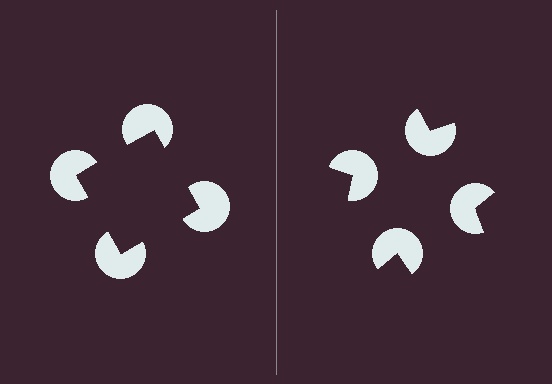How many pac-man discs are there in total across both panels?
8 — 4 on each side.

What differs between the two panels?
The pac-man discs are positioned identically on both sides; only the wedge orientations differ. On the left they align to a square; on the right they are misaligned.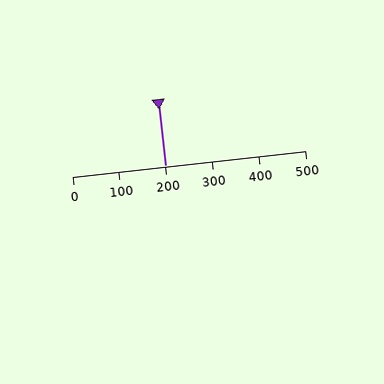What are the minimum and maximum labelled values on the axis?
The axis runs from 0 to 500.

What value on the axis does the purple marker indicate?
The marker indicates approximately 200.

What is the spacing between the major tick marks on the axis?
The major ticks are spaced 100 apart.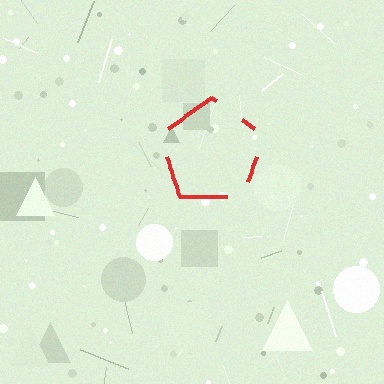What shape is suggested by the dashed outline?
The dashed outline suggests a pentagon.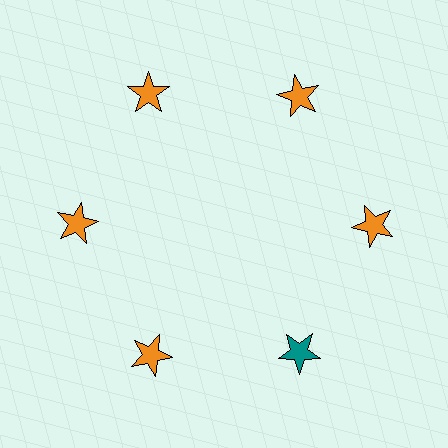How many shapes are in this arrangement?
There are 6 shapes arranged in a ring pattern.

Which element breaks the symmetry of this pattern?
The teal star at roughly the 5 o'clock position breaks the symmetry. All other shapes are orange stars.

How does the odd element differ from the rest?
It has a different color: teal instead of orange.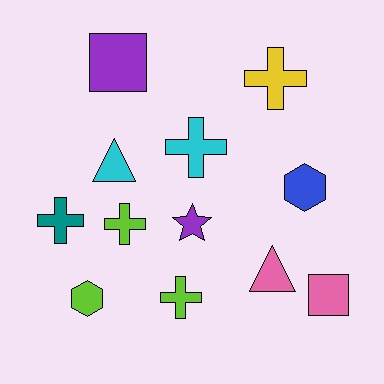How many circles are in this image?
There are no circles.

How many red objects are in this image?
There are no red objects.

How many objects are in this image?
There are 12 objects.